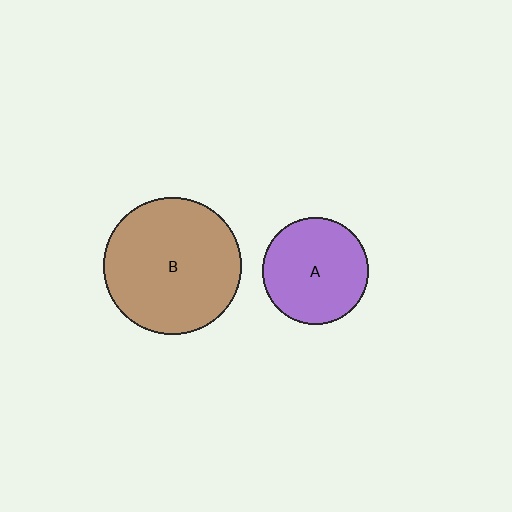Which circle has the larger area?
Circle B (brown).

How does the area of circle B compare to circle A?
Approximately 1.7 times.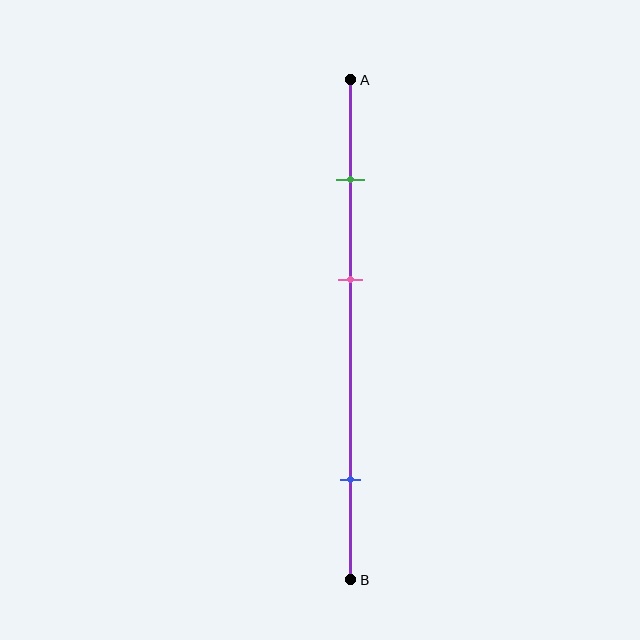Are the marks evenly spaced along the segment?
No, the marks are not evenly spaced.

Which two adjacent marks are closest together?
The green and pink marks are the closest adjacent pair.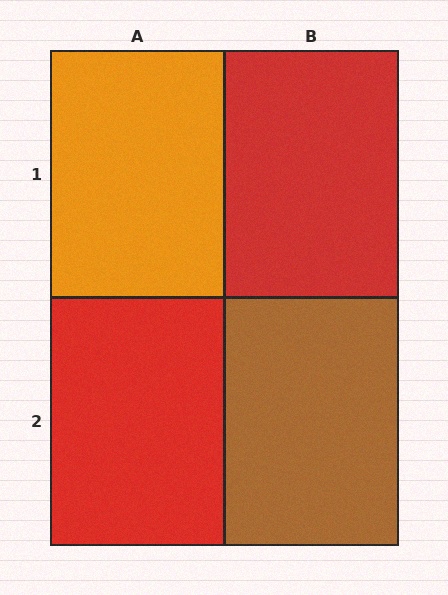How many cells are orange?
1 cell is orange.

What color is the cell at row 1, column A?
Orange.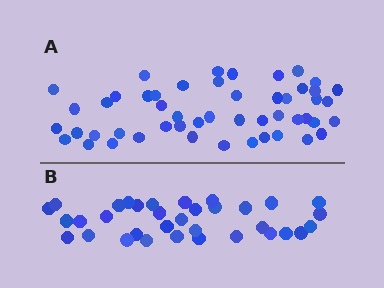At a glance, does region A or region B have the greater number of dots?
Region A (the top region) has more dots.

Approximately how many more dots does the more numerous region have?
Region A has approximately 15 more dots than region B.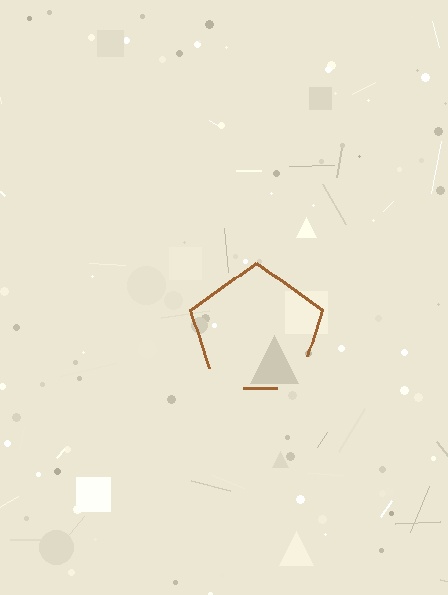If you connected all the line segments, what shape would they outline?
They would outline a pentagon.